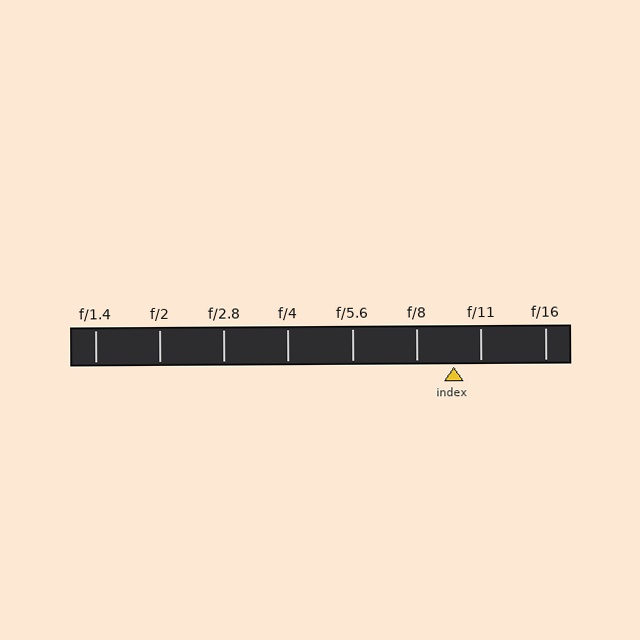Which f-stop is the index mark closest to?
The index mark is closest to f/11.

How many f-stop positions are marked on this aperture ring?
There are 8 f-stop positions marked.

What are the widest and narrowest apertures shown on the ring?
The widest aperture shown is f/1.4 and the narrowest is f/16.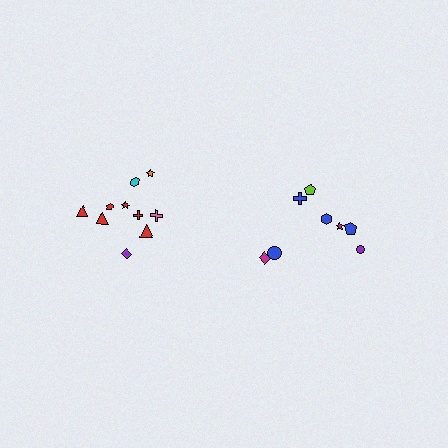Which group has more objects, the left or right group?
The left group.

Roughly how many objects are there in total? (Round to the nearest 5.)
Roughly 20 objects in total.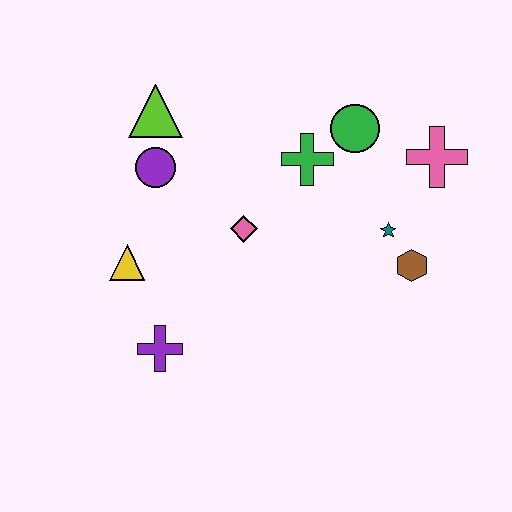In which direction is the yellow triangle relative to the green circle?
The yellow triangle is to the left of the green circle.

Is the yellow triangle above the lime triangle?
No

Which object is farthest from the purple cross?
The pink cross is farthest from the purple cross.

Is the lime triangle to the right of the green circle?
No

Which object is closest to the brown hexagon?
The teal star is closest to the brown hexagon.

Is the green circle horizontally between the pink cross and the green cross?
Yes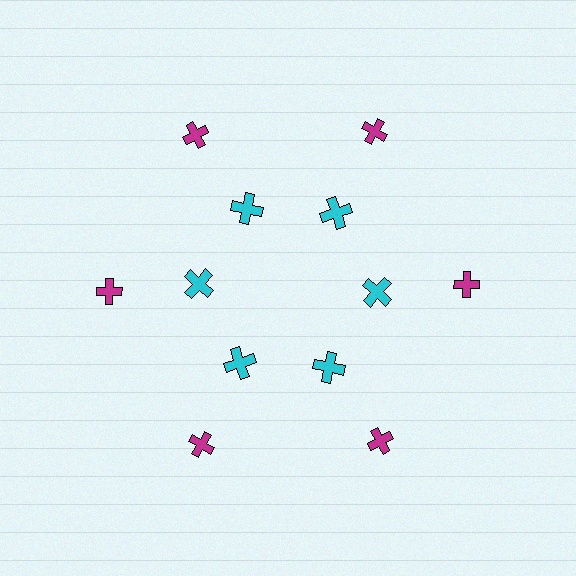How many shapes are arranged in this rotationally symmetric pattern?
There are 12 shapes, arranged in 6 groups of 2.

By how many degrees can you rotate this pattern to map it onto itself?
The pattern maps onto itself every 60 degrees of rotation.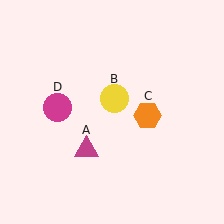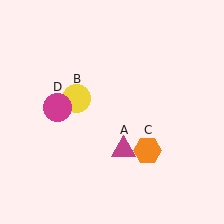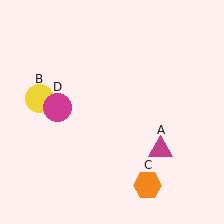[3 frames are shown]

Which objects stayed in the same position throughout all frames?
Magenta circle (object D) remained stationary.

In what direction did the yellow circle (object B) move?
The yellow circle (object B) moved left.